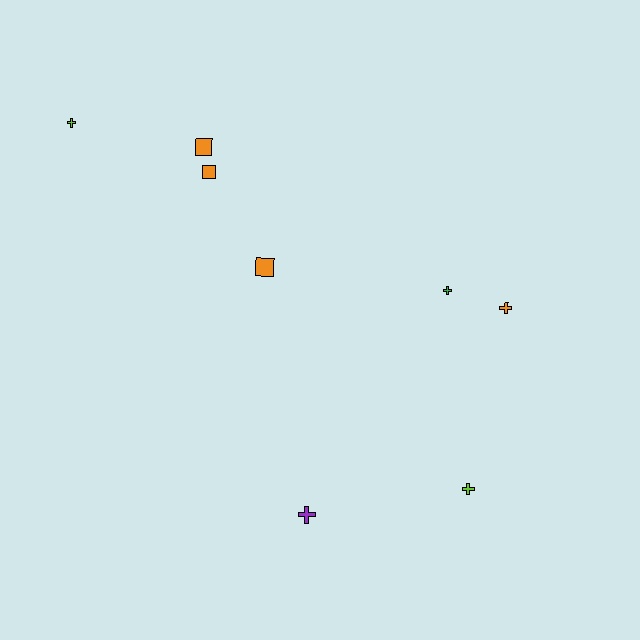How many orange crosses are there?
There is 1 orange cross.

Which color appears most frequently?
Orange, with 4 objects.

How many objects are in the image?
There are 8 objects.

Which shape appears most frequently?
Cross, with 5 objects.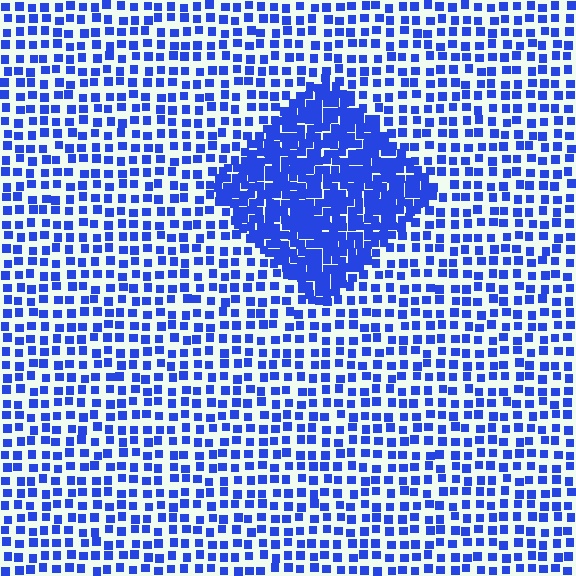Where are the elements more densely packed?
The elements are more densely packed inside the diamond boundary.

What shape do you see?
I see a diamond.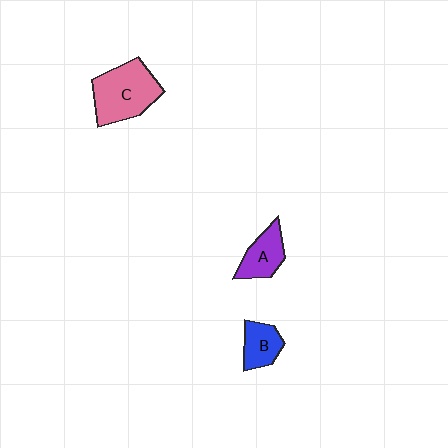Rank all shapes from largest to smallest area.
From largest to smallest: C (pink), A (purple), B (blue).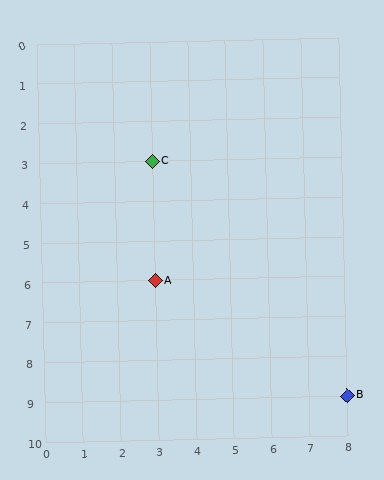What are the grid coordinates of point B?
Point B is at grid coordinates (8, 9).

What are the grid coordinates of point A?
Point A is at grid coordinates (3, 6).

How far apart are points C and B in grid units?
Points C and B are 5 columns and 6 rows apart (about 7.8 grid units diagonally).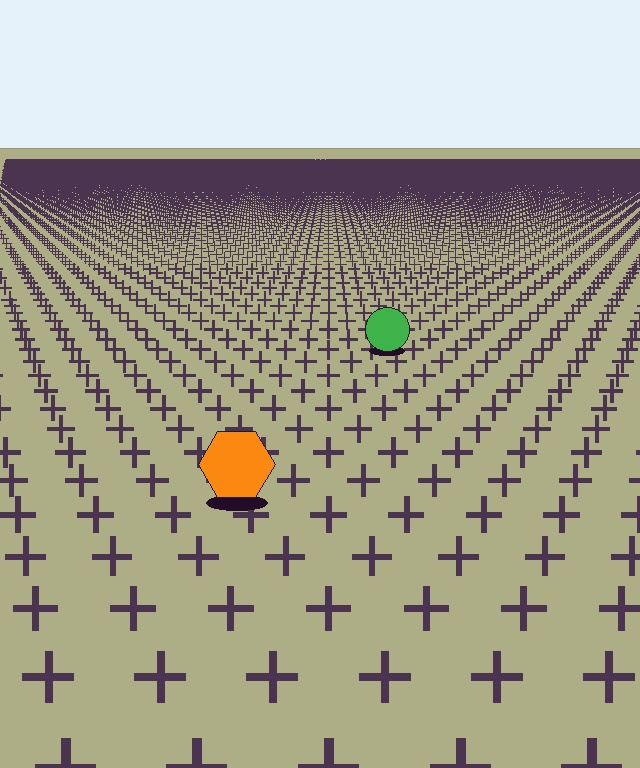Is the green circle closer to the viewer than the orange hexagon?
No. The orange hexagon is closer — you can tell from the texture gradient: the ground texture is coarser near it.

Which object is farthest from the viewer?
The green circle is farthest from the viewer. It appears smaller and the ground texture around it is denser.